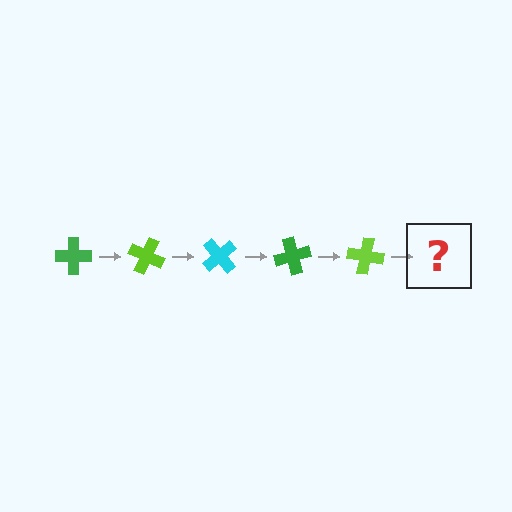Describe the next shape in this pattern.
It should be a cyan cross, rotated 125 degrees from the start.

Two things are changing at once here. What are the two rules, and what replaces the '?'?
The two rules are that it rotates 25 degrees each step and the color cycles through green, lime, and cyan. The '?' should be a cyan cross, rotated 125 degrees from the start.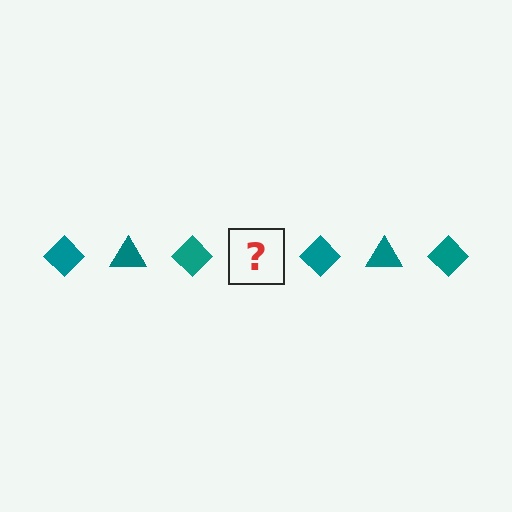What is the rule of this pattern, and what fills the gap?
The rule is that the pattern cycles through diamond, triangle shapes in teal. The gap should be filled with a teal triangle.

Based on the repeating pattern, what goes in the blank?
The blank should be a teal triangle.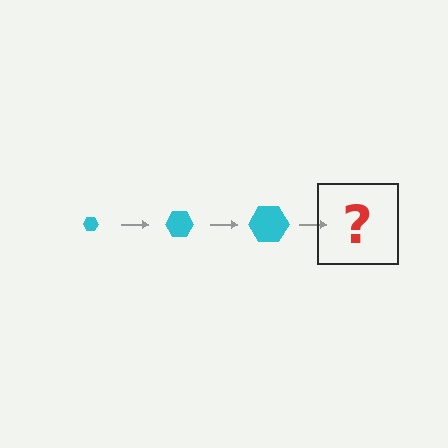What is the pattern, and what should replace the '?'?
The pattern is that the hexagon gets progressively larger each step. The '?' should be a cyan hexagon, larger than the previous one.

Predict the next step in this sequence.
The next step is a cyan hexagon, larger than the previous one.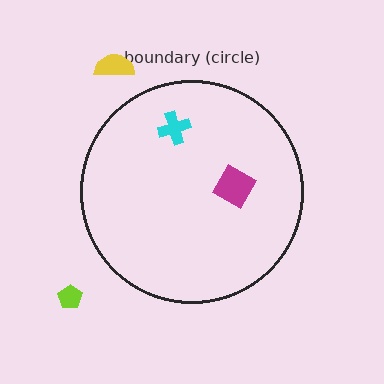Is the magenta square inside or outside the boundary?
Inside.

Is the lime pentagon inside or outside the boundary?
Outside.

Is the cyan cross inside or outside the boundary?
Inside.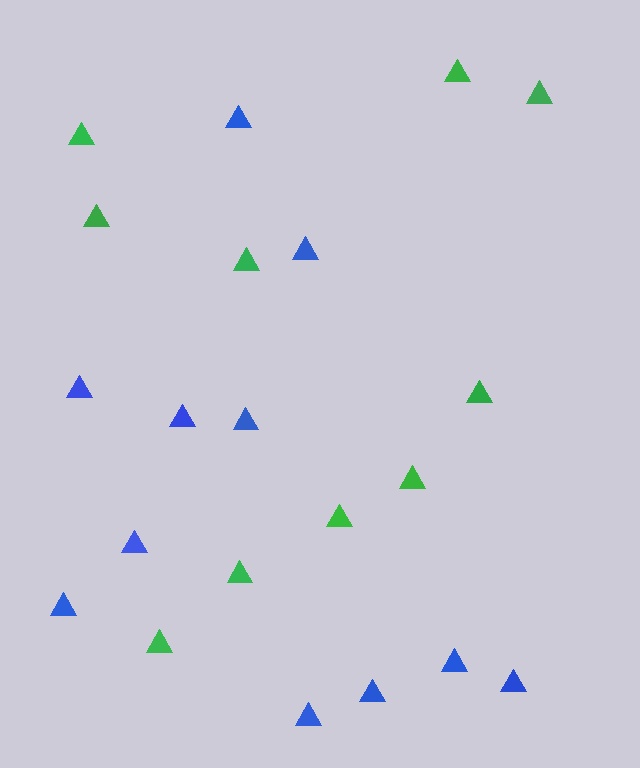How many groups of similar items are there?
There are 2 groups: one group of blue triangles (11) and one group of green triangles (10).